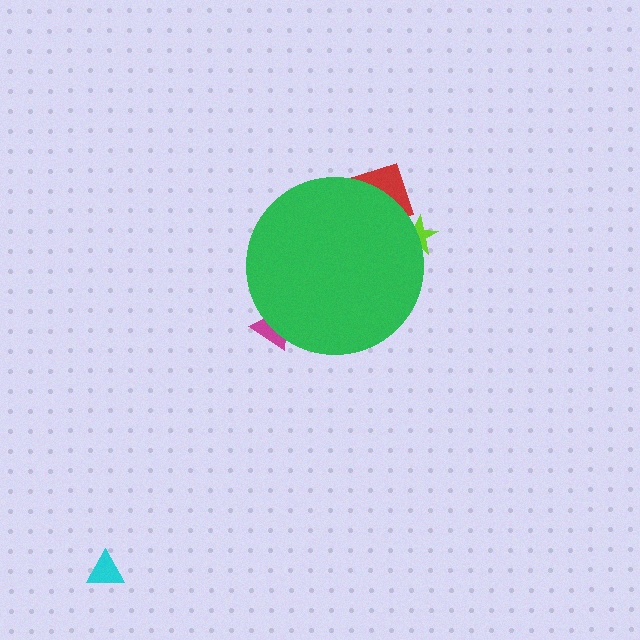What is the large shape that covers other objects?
A green circle.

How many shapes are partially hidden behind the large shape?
3 shapes are partially hidden.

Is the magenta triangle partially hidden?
Yes, the magenta triangle is partially hidden behind the green circle.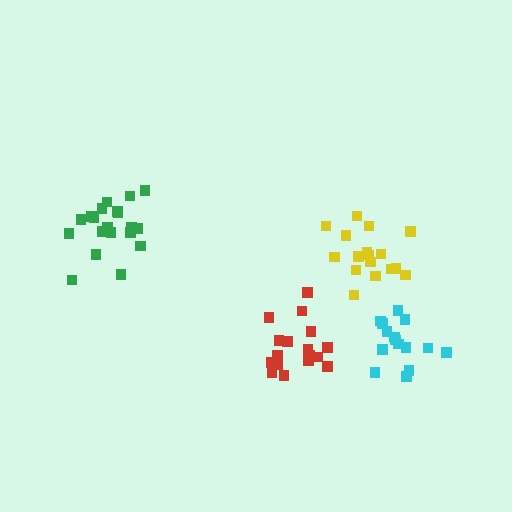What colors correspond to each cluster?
The clusters are colored: green, red, cyan, yellow.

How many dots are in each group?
Group 1: 20 dots, Group 2: 17 dots, Group 3: 15 dots, Group 4: 17 dots (69 total).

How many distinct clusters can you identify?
There are 4 distinct clusters.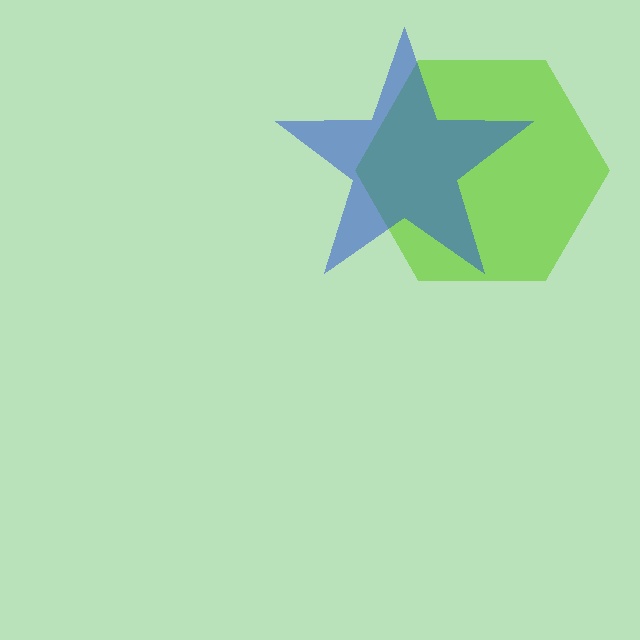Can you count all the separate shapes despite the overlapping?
Yes, there are 2 separate shapes.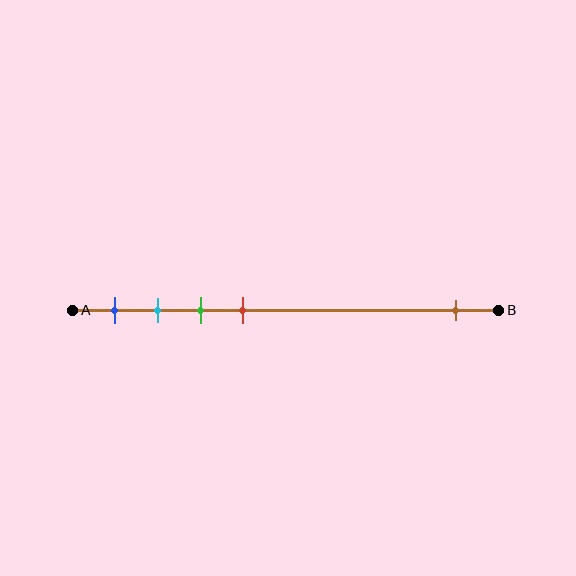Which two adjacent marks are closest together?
The cyan and green marks are the closest adjacent pair.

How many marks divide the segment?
There are 5 marks dividing the segment.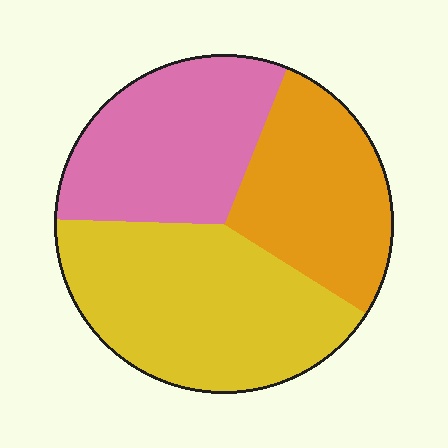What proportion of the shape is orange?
Orange covers roughly 30% of the shape.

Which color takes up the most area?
Yellow, at roughly 40%.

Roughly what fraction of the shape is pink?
Pink takes up about one third (1/3) of the shape.